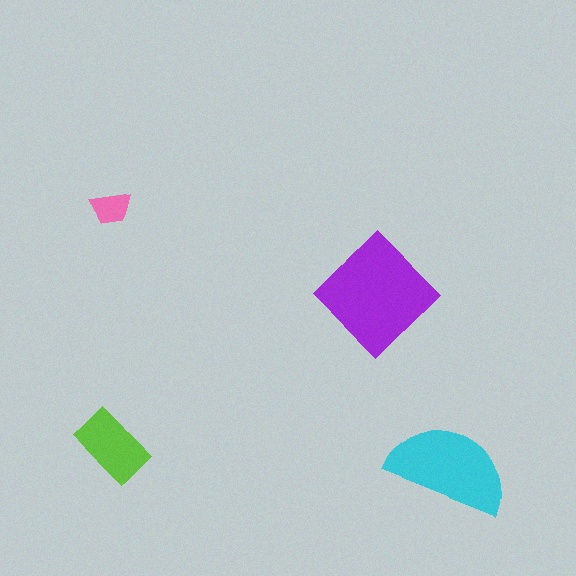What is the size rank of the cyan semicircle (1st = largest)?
2nd.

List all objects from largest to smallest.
The purple diamond, the cyan semicircle, the lime rectangle, the pink trapezoid.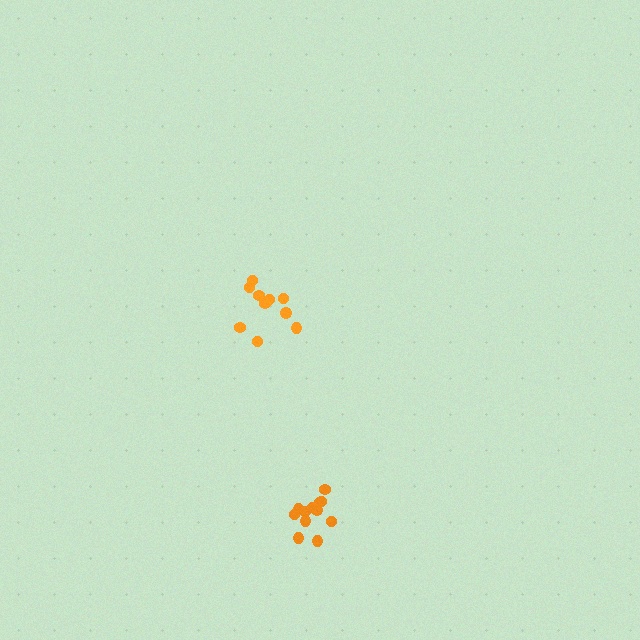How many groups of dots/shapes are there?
There are 2 groups.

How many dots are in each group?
Group 1: 10 dots, Group 2: 12 dots (22 total).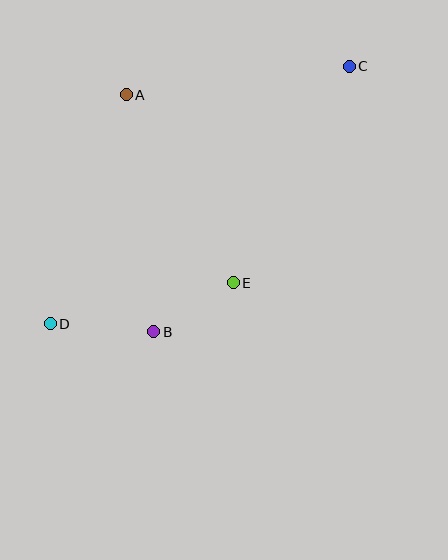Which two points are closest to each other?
Points B and E are closest to each other.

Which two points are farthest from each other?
Points C and D are farthest from each other.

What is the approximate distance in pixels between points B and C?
The distance between B and C is approximately 330 pixels.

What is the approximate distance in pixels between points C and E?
The distance between C and E is approximately 246 pixels.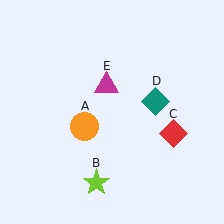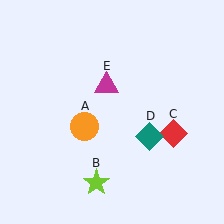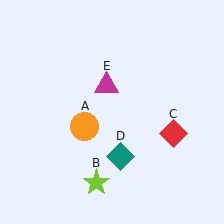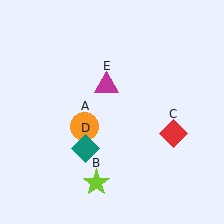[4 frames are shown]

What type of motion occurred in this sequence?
The teal diamond (object D) rotated clockwise around the center of the scene.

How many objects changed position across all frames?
1 object changed position: teal diamond (object D).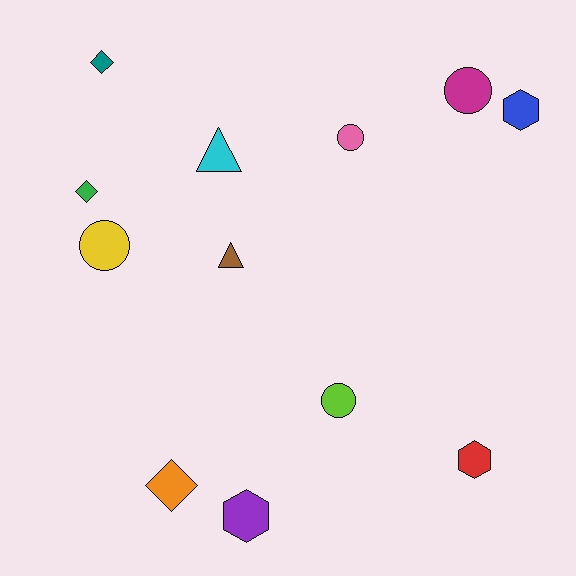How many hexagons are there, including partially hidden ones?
There are 3 hexagons.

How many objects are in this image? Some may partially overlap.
There are 12 objects.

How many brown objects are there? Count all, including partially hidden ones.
There is 1 brown object.